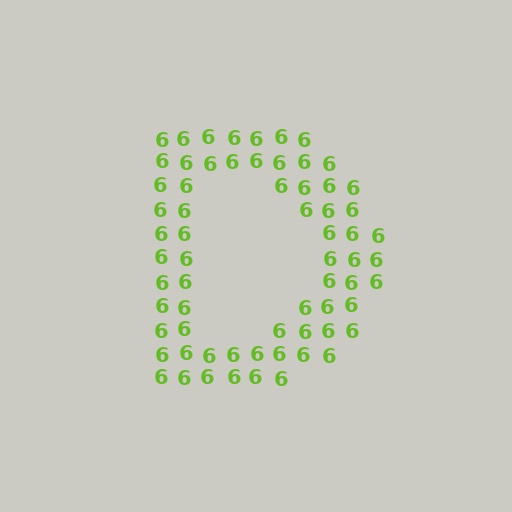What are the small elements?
The small elements are digit 6's.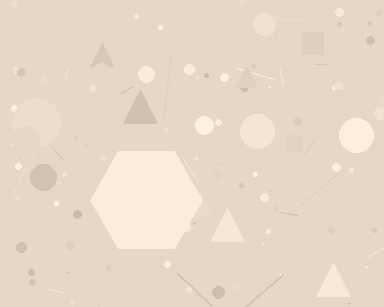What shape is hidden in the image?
A hexagon is hidden in the image.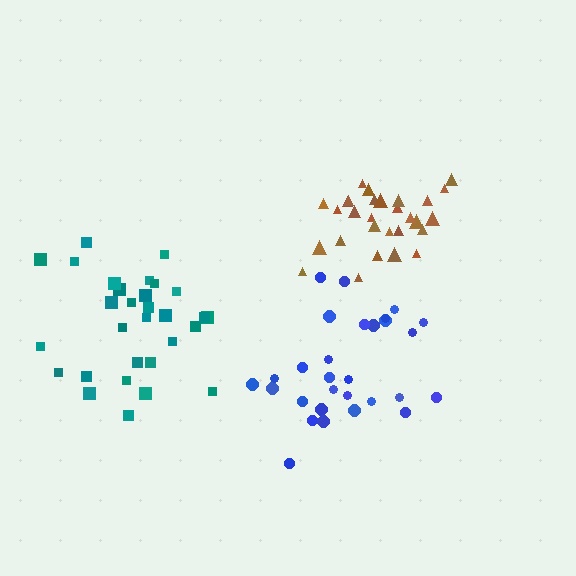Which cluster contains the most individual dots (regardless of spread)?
Teal (30).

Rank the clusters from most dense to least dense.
brown, blue, teal.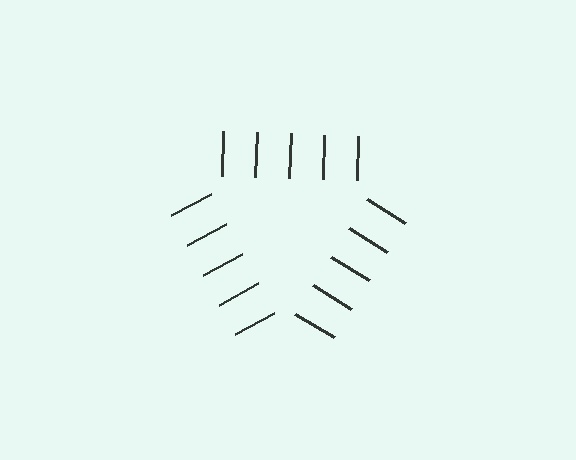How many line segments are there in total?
15 — 5 along each of the 3 edges.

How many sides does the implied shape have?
3 sides — the line-ends trace a triangle.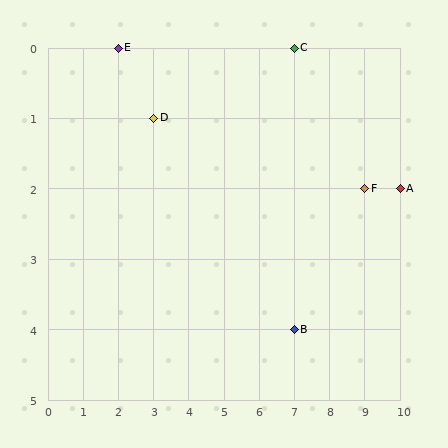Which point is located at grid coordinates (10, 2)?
Point A is at (10, 2).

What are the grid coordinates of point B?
Point B is at grid coordinates (7, 4).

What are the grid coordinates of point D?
Point D is at grid coordinates (3, 1).